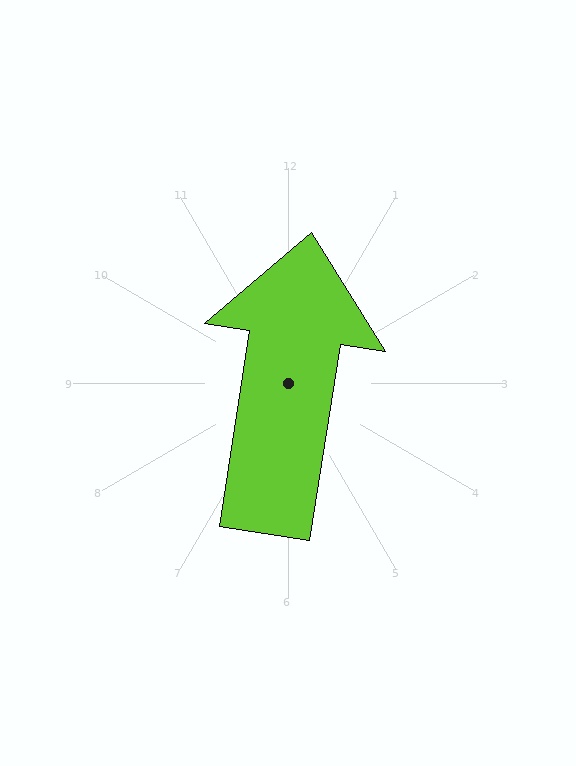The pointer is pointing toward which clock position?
Roughly 12 o'clock.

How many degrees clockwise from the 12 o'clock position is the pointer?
Approximately 9 degrees.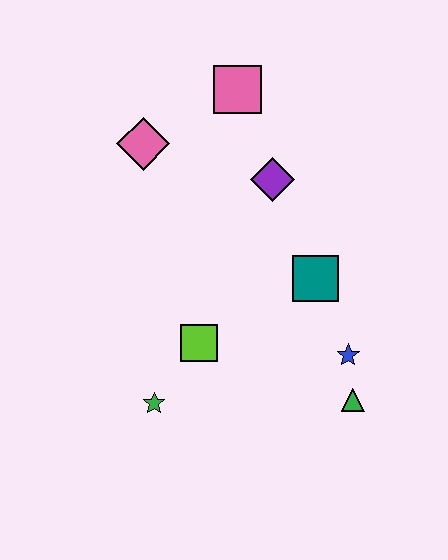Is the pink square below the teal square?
No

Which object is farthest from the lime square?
The pink square is farthest from the lime square.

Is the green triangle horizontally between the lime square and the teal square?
No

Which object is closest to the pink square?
The purple diamond is closest to the pink square.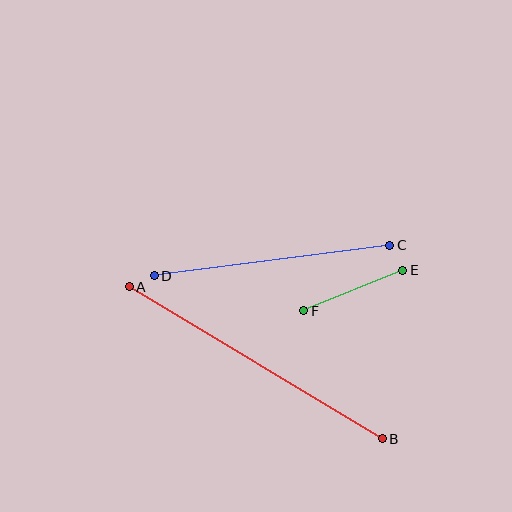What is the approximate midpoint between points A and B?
The midpoint is at approximately (256, 363) pixels.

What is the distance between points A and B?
The distance is approximately 295 pixels.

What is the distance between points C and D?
The distance is approximately 238 pixels.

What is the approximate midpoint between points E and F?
The midpoint is at approximately (353, 290) pixels.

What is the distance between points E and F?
The distance is approximately 107 pixels.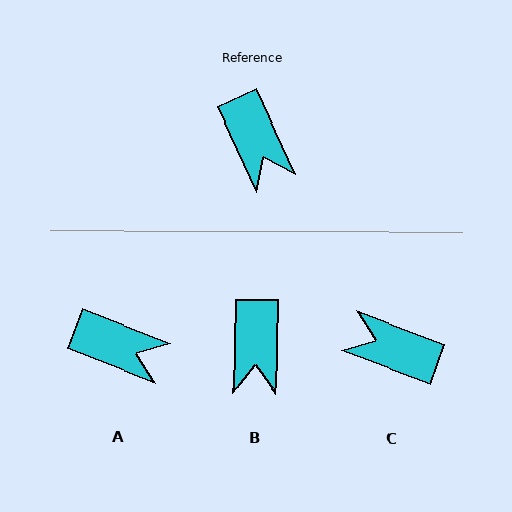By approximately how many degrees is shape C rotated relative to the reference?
Approximately 135 degrees clockwise.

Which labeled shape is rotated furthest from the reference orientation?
C, about 135 degrees away.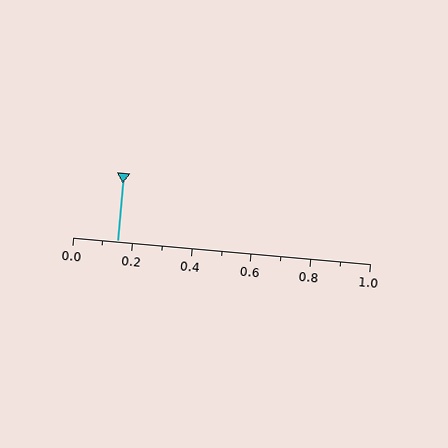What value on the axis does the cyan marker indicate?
The marker indicates approximately 0.15.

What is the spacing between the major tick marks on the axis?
The major ticks are spaced 0.2 apart.